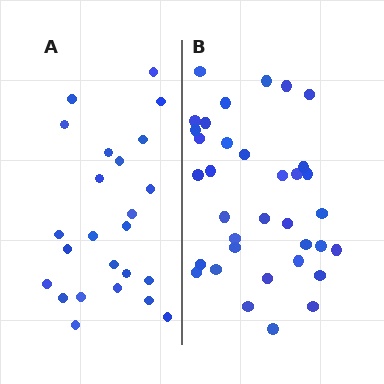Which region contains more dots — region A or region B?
Region B (the right region) has more dots.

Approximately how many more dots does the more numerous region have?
Region B has roughly 12 or so more dots than region A.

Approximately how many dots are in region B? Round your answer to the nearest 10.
About 40 dots. (The exact count is 35, which rounds to 40.)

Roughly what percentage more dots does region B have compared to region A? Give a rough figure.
About 45% more.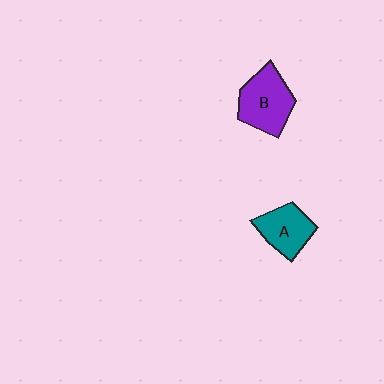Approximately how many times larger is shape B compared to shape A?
Approximately 1.3 times.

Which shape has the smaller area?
Shape A (teal).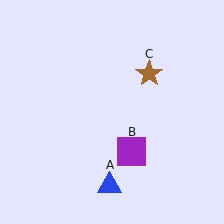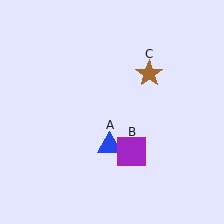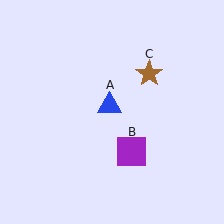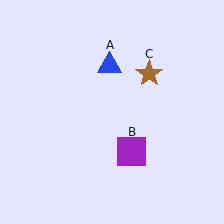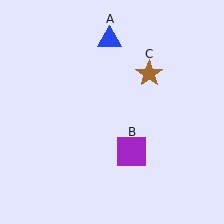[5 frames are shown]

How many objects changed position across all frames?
1 object changed position: blue triangle (object A).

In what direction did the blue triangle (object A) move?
The blue triangle (object A) moved up.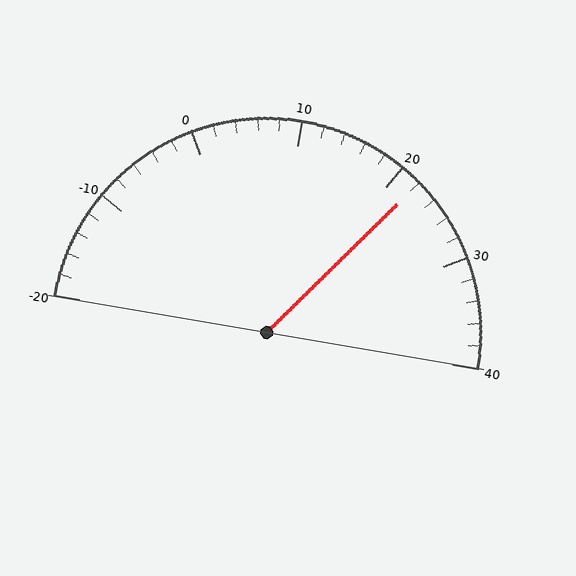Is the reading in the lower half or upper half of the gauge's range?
The reading is in the upper half of the range (-20 to 40).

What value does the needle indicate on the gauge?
The needle indicates approximately 22.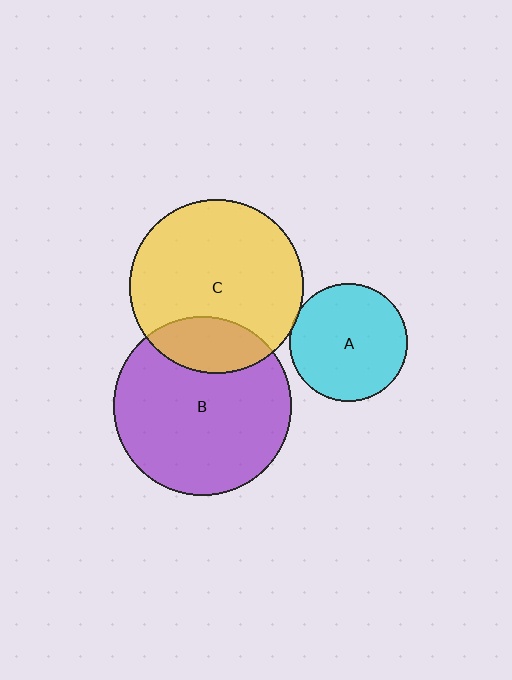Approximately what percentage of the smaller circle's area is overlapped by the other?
Approximately 20%.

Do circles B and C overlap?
Yes.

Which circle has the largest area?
Circle B (purple).